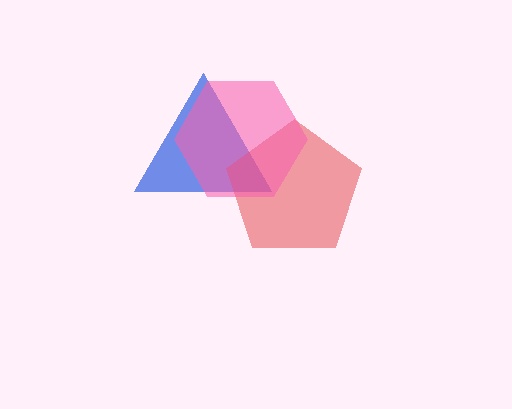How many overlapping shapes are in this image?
There are 3 overlapping shapes in the image.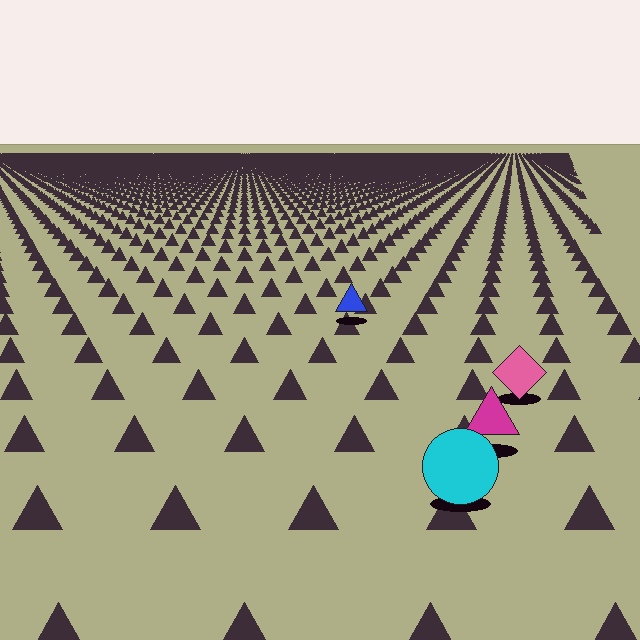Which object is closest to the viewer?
The cyan circle is closest. The texture marks near it are larger and more spread out.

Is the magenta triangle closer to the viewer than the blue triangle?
Yes. The magenta triangle is closer — you can tell from the texture gradient: the ground texture is coarser near it.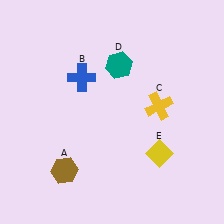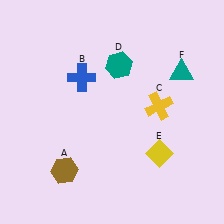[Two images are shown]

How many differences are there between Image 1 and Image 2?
There is 1 difference between the two images.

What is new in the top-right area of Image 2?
A teal triangle (F) was added in the top-right area of Image 2.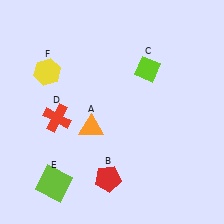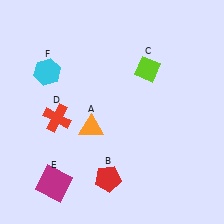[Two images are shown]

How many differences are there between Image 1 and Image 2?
There are 2 differences between the two images.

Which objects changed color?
E changed from lime to magenta. F changed from yellow to cyan.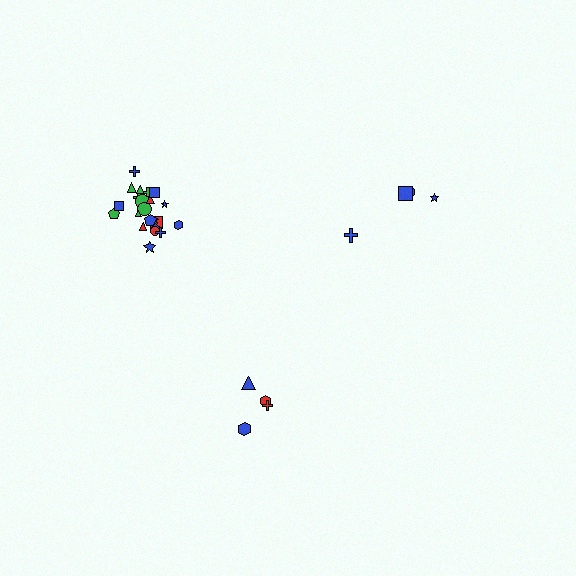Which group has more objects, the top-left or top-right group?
The top-left group.